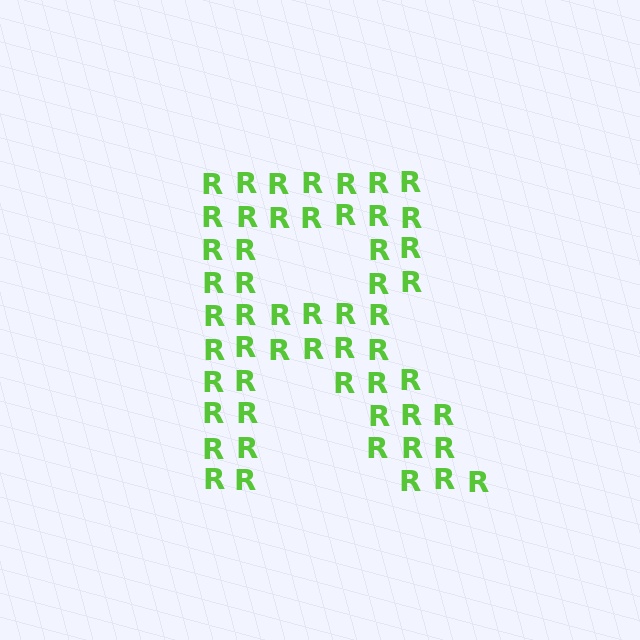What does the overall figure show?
The overall figure shows the letter R.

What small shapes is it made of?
It is made of small letter R's.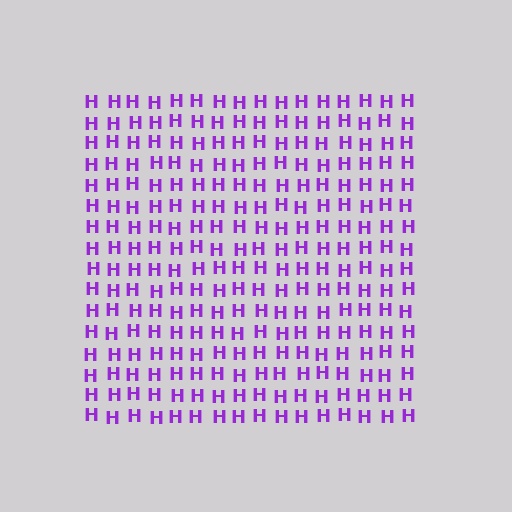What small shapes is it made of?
It is made of small letter H's.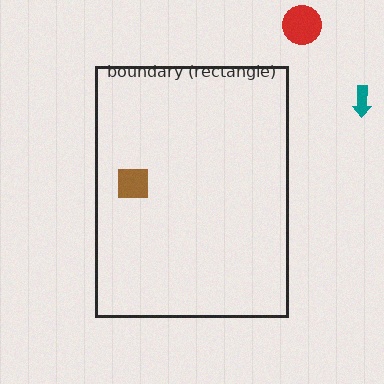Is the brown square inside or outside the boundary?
Inside.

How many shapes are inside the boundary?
1 inside, 2 outside.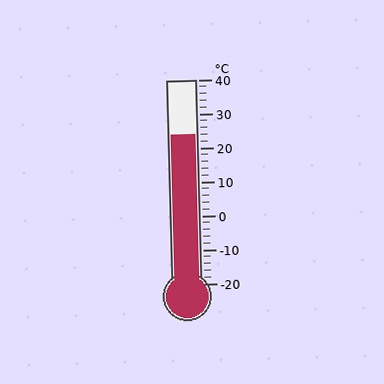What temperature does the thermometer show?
The thermometer shows approximately 24°C.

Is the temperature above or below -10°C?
The temperature is above -10°C.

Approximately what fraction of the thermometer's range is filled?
The thermometer is filled to approximately 75% of its range.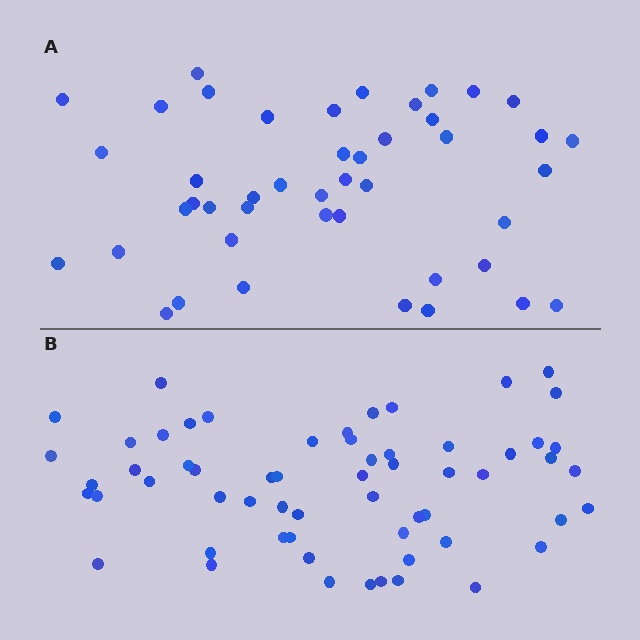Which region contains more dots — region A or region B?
Region B (the bottom region) has more dots.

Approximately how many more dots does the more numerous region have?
Region B has approximately 15 more dots than region A.